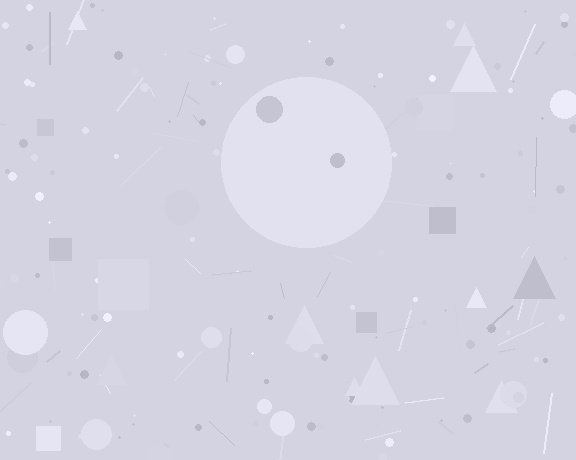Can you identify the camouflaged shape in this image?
The camouflaged shape is a circle.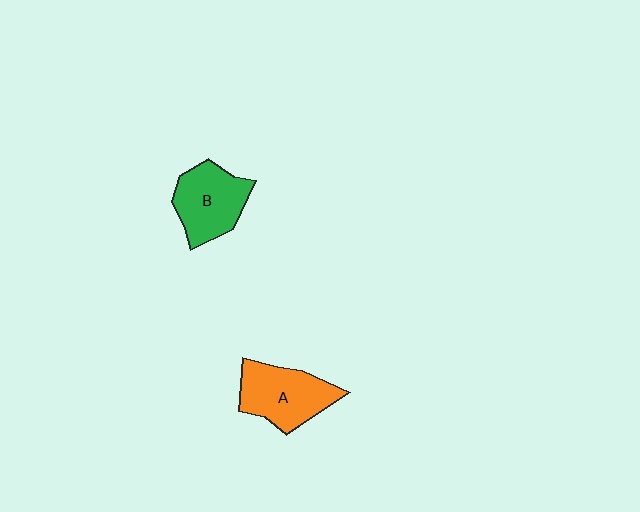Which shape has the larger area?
Shape A (orange).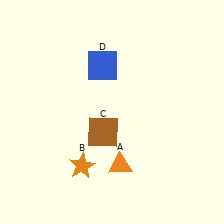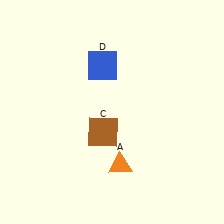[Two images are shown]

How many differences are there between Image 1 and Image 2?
There is 1 difference between the two images.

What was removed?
The orange star (B) was removed in Image 2.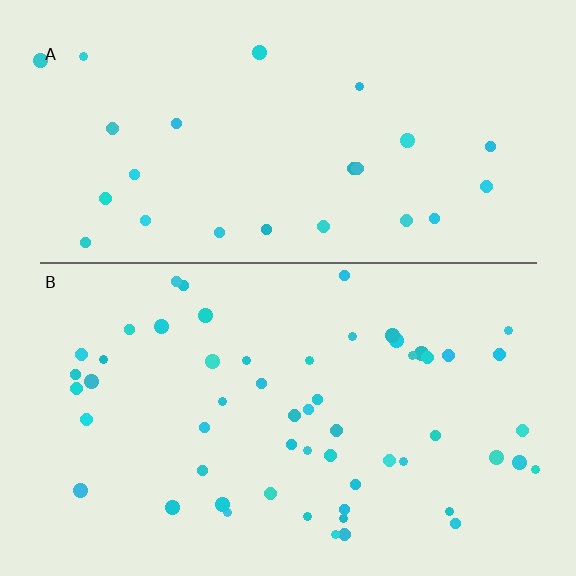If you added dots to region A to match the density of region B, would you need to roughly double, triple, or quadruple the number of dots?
Approximately double.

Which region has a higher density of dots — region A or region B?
B (the bottom).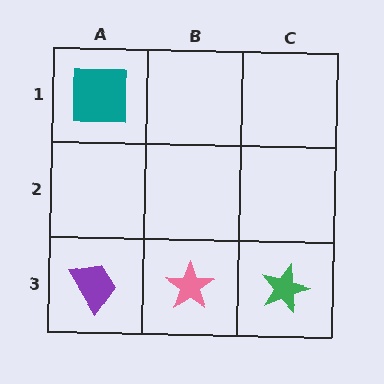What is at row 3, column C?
A green star.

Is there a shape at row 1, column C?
No, that cell is empty.